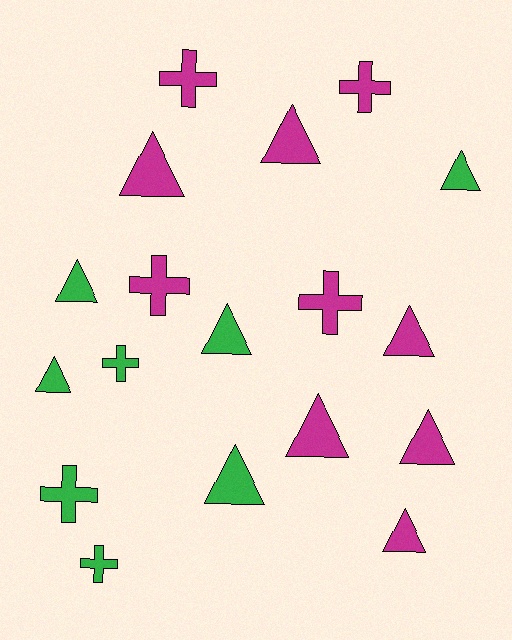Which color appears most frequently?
Magenta, with 10 objects.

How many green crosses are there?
There are 3 green crosses.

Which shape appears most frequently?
Triangle, with 11 objects.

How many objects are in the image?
There are 18 objects.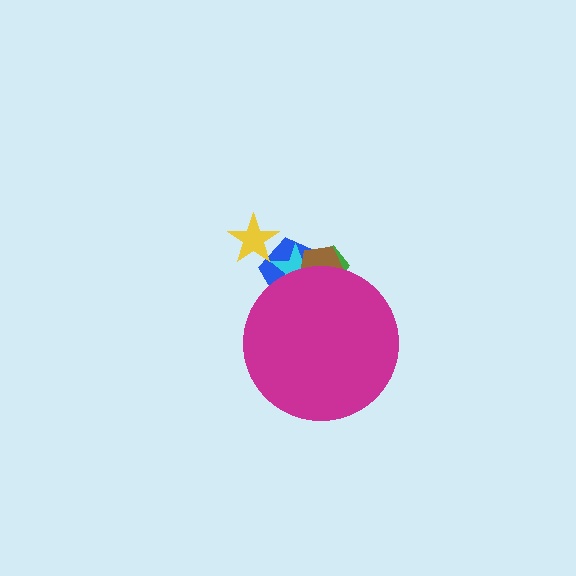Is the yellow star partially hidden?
No, the yellow star is fully visible.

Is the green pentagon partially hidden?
Yes, the green pentagon is partially hidden behind the magenta circle.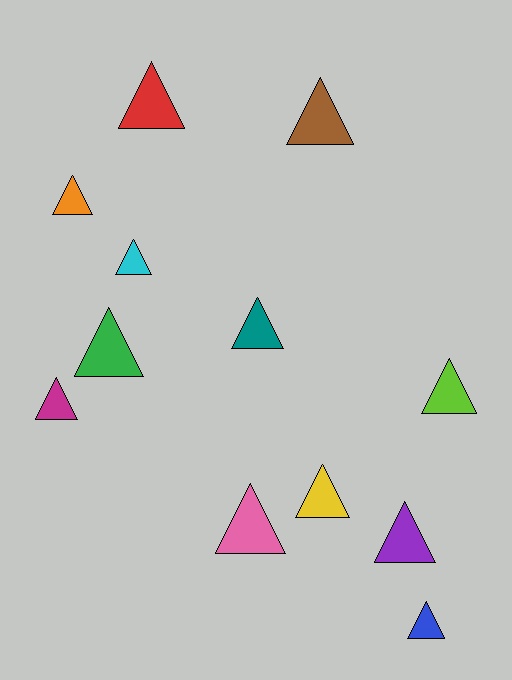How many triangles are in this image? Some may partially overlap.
There are 12 triangles.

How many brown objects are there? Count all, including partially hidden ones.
There is 1 brown object.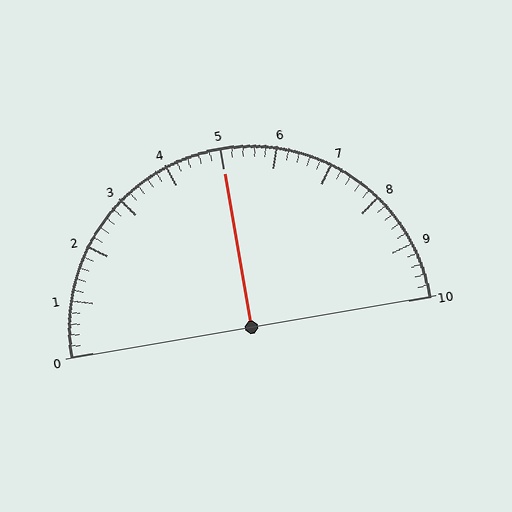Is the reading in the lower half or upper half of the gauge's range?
The reading is in the upper half of the range (0 to 10).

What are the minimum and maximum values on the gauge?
The gauge ranges from 0 to 10.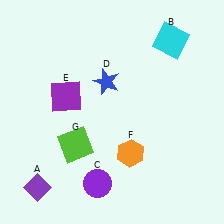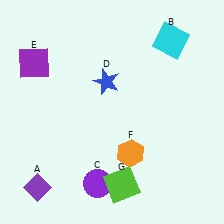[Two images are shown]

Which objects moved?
The objects that moved are: the purple square (E), the lime square (G).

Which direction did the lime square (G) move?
The lime square (G) moved right.